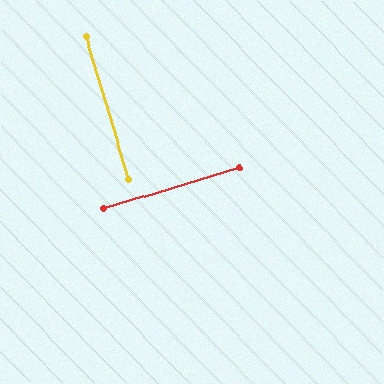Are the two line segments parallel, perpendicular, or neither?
Perpendicular — they meet at approximately 90°.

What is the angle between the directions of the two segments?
Approximately 90 degrees.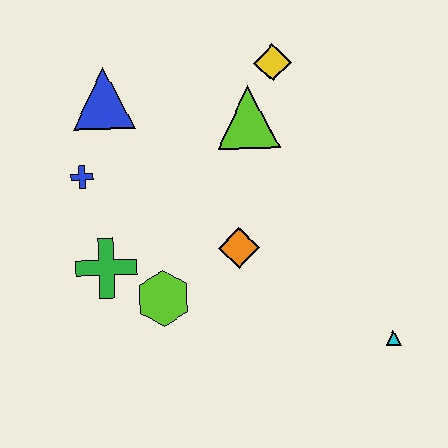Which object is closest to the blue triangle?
The blue cross is closest to the blue triangle.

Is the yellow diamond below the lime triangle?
No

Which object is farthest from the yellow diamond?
The cyan triangle is farthest from the yellow diamond.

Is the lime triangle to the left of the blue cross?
No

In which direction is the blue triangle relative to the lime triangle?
The blue triangle is to the left of the lime triangle.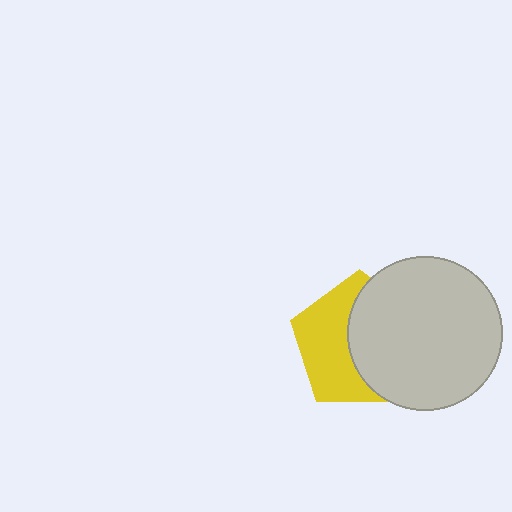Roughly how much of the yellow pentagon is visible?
About half of it is visible (roughly 48%).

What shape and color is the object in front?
The object in front is a light gray circle.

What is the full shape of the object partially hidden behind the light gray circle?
The partially hidden object is a yellow pentagon.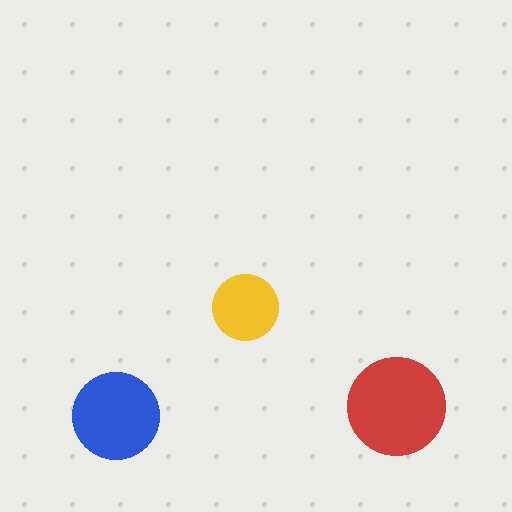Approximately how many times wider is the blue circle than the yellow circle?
About 1.5 times wider.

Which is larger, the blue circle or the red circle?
The red one.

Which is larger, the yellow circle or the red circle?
The red one.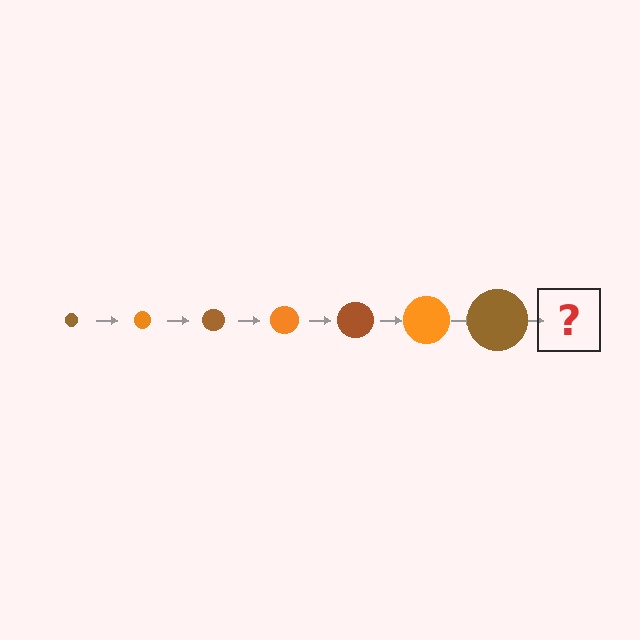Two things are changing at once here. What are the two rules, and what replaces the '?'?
The two rules are that the circle grows larger each step and the color cycles through brown and orange. The '?' should be an orange circle, larger than the previous one.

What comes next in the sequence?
The next element should be an orange circle, larger than the previous one.